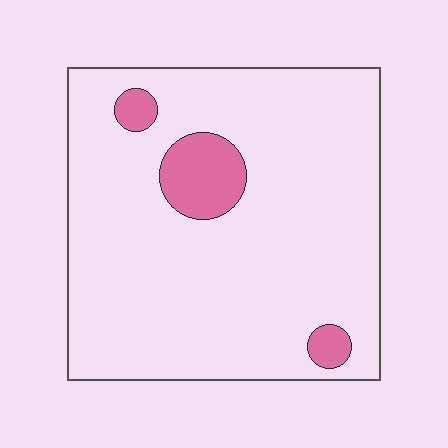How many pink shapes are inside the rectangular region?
3.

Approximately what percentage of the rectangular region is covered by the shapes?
Approximately 10%.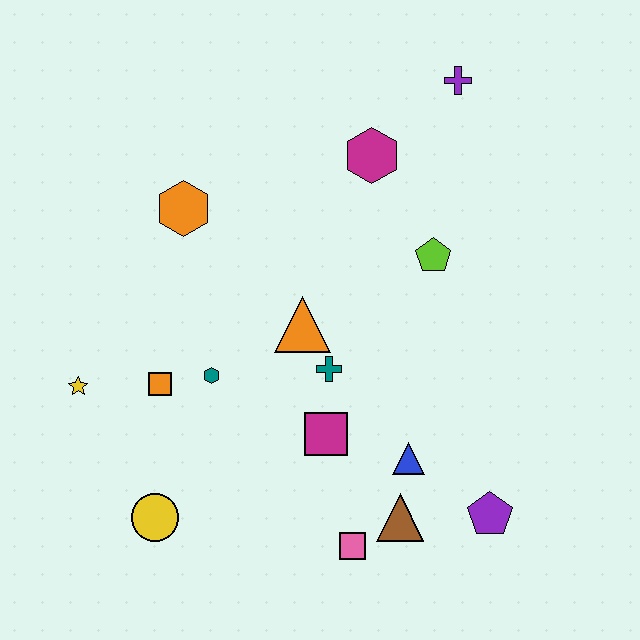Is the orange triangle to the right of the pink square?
No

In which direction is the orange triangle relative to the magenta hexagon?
The orange triangle is below the magenta hexagon.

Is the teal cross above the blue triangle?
Yes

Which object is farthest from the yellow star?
The purple cross is farthest from the yellow star.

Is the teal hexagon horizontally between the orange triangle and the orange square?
Yes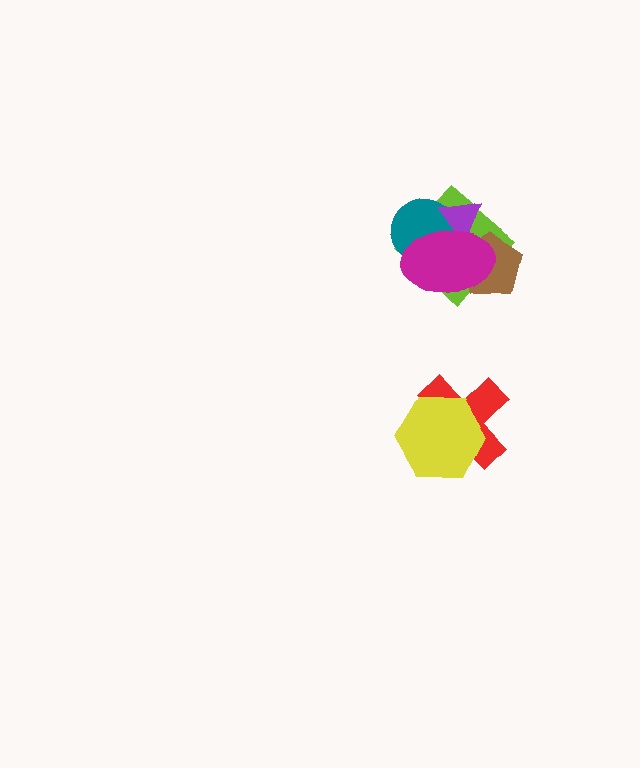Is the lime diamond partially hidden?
Yes, it is partially covered by another shape.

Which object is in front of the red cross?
The yellow hexagon is in front of the red cross.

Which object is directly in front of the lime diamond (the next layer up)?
The teal circle is directly in front of the lime diamond.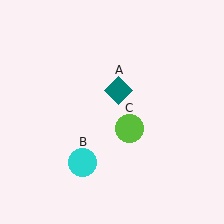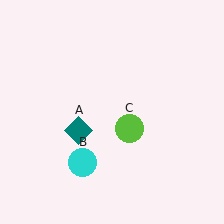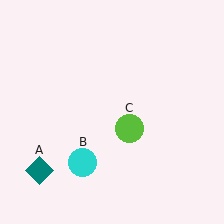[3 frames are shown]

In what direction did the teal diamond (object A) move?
The teal diamond (object A) moved down and to the left.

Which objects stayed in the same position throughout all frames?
Cyan circle (object B) and lime circle (object C) remained stationary.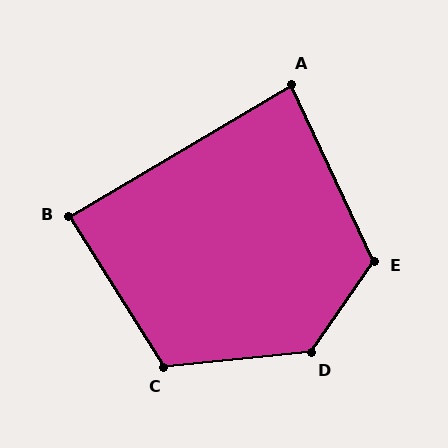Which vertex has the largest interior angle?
D, at approximately 130 degrees.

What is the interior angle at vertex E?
Approximately 120 degrees (obtuse).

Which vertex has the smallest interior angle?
A, at approximately 85 degrees.